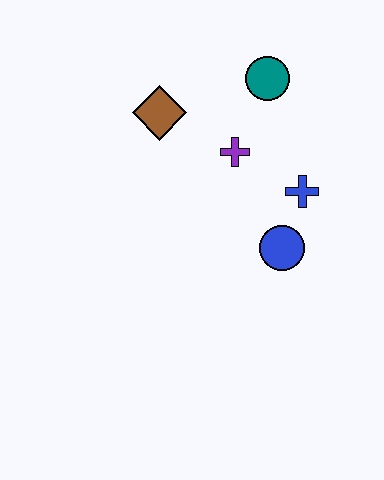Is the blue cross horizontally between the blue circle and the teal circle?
No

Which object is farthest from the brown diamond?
The blue circle is farthest from the brown diamond.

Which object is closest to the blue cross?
The blue circle is closest to the blue cross.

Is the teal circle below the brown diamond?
No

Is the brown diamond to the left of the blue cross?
Yes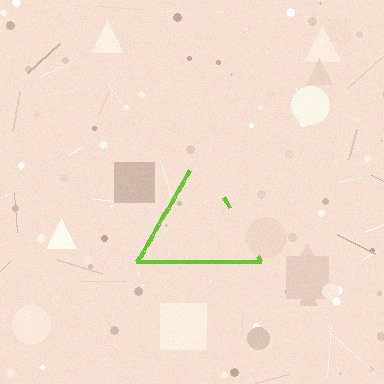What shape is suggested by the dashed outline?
The dashed outline suggests a triangle.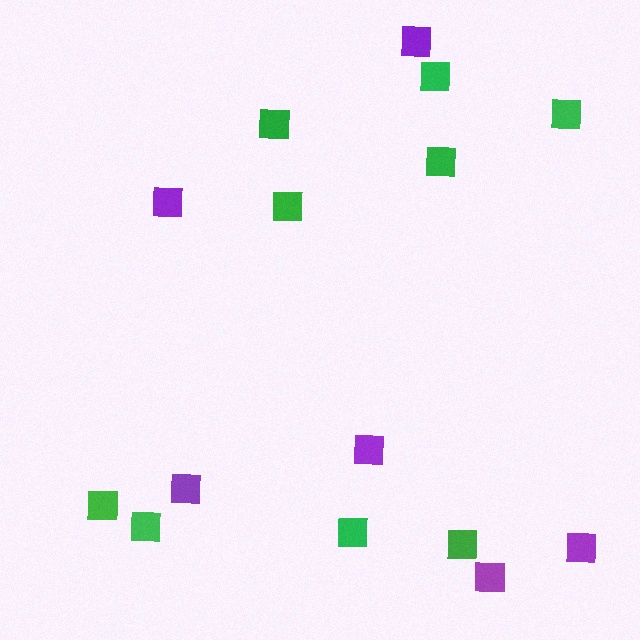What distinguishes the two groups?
There are 2 groups: one group of green squares (9) and one group of purple squares (6).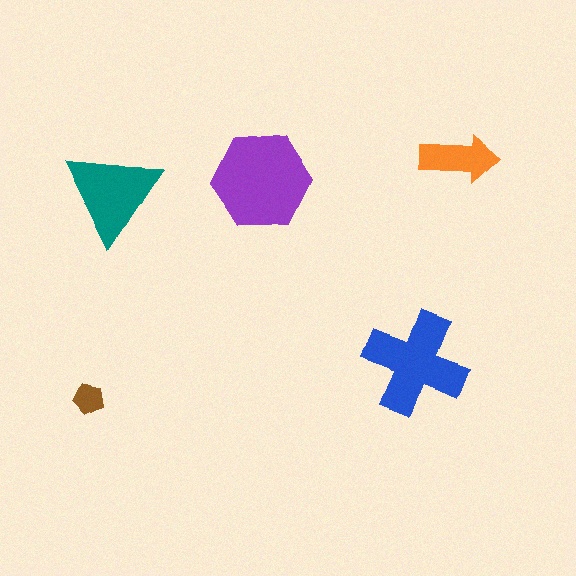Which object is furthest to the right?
The orange arrow is rightmost.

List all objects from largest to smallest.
The purple hexagon, the blue cross, the teal triangle, the orange arrow, the brown pentagon.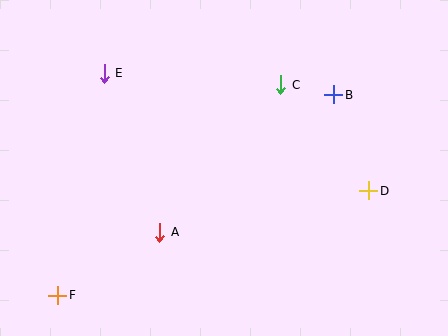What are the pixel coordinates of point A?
Point A is at (160, 232).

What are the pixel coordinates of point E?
Point E is at (104, 73).